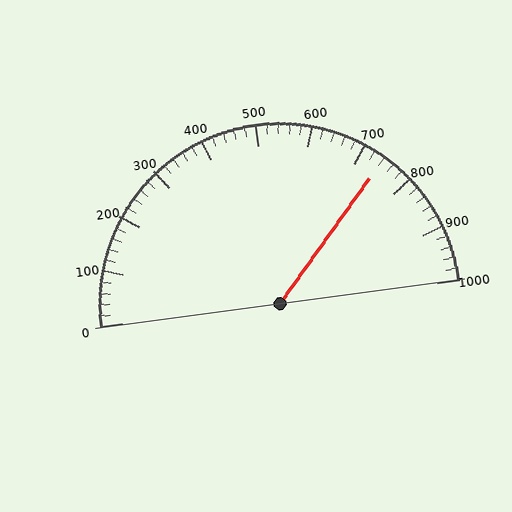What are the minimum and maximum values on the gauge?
The gauge ranges from 0 to 1000.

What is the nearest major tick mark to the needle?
The nearest major tick mark is 700.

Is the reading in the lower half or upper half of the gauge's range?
The reading is in the upper half of the range (0 to 1000).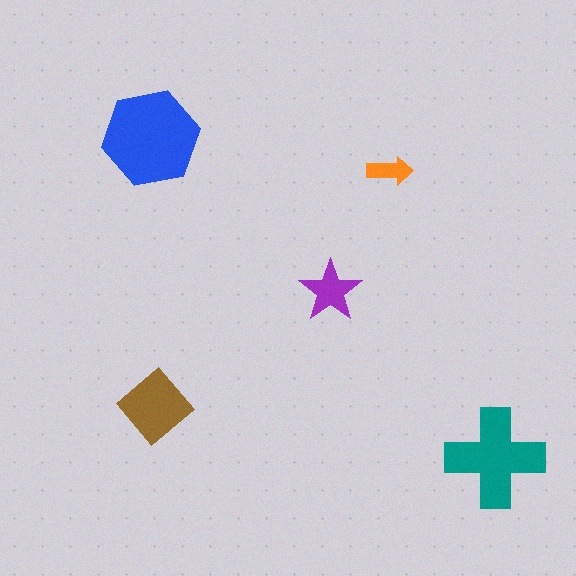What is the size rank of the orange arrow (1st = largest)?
5th.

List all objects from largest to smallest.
The blue hexagon, the teal cross, the brown diamond, the purple star, the orange arrow.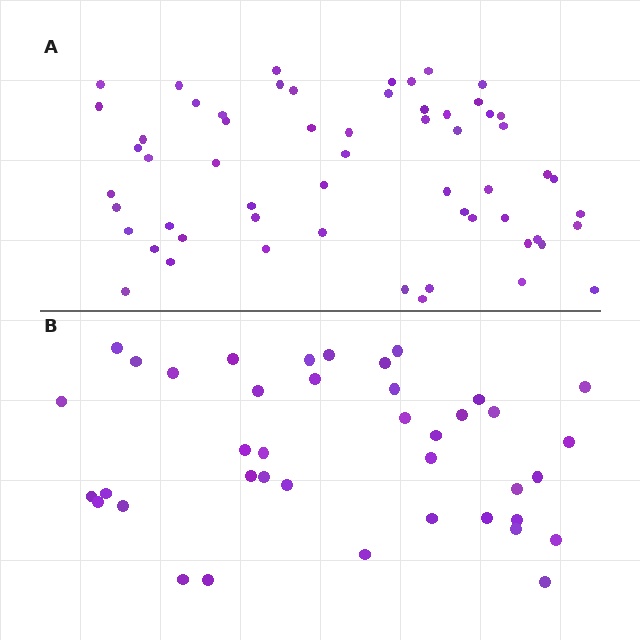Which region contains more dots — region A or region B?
Region A (the top region) has more dots.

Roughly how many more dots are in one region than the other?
Region A has approximately 20 more dots than region B.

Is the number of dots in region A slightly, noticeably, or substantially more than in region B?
Region A has substantially more. The ratio is roughly 1.5 to 1.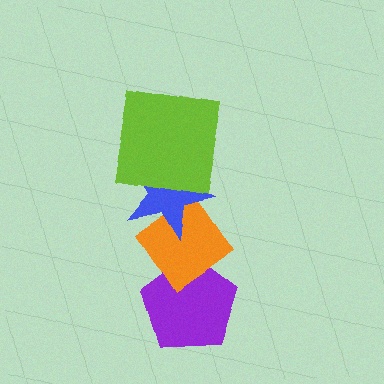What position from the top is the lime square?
The lime square is 1st from the top.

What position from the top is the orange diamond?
The orange diamond is 3rd from the top.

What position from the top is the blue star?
The blue star is 2nd from the top.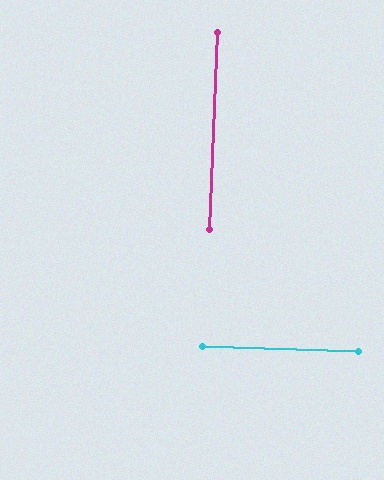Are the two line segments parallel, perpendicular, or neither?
Perpendicular — they meet at approximately 89°.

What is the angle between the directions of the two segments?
Approximately 89 degrees.